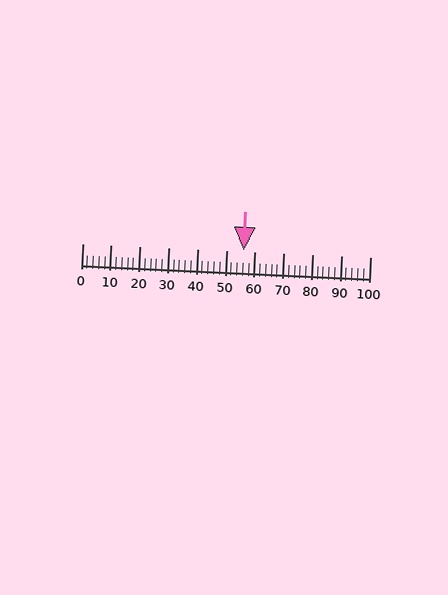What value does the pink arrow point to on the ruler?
The pink arrow points to approximately 56.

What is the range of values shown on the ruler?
The ruler shows values from 0 to 100.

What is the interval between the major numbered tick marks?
The major tick marks are spaced 10 units apart.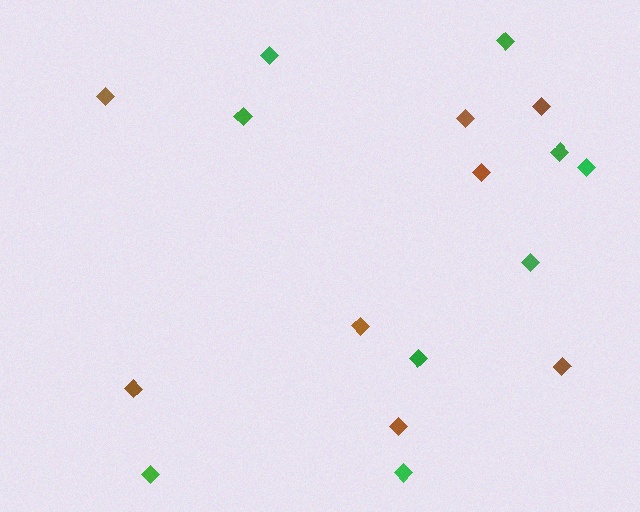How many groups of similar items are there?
There are 2 groups: one group of brown diamonds (8) and one group of green diamonds (9).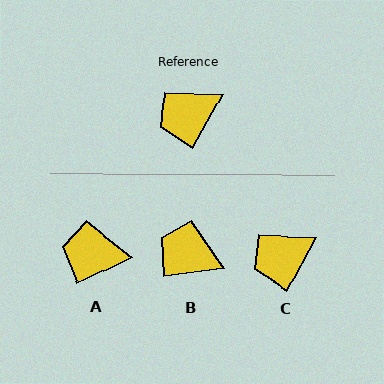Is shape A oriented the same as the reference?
No, it is off by about 36 degrees.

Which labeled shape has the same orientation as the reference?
C.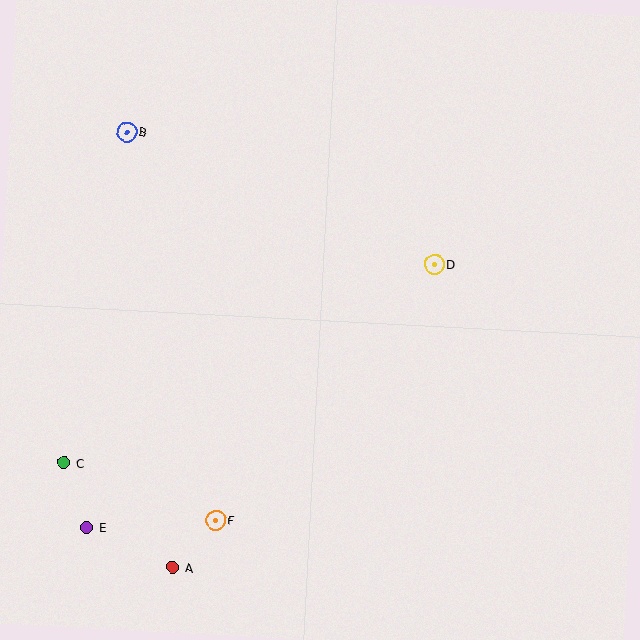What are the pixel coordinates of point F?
Point F is at (216, 520).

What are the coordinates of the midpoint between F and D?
The midpoint between F and D is at (325, 392).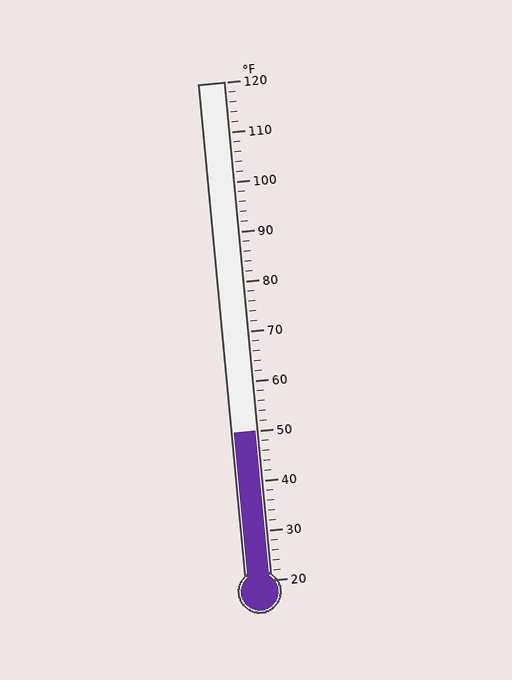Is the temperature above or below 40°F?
The temperature is above 40°F.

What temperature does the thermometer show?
The thermometer shows approximately 50°F.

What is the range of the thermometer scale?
The thermometer scale ranges from 20°F to 120°F.